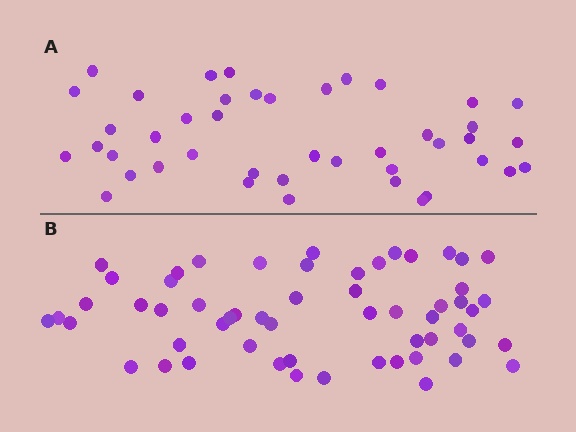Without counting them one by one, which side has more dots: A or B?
Region B (the bottom region) has more dots.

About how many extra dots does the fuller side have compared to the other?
Region B has approximately 15 more dots than region A.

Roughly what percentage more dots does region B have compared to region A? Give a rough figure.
About 35% more.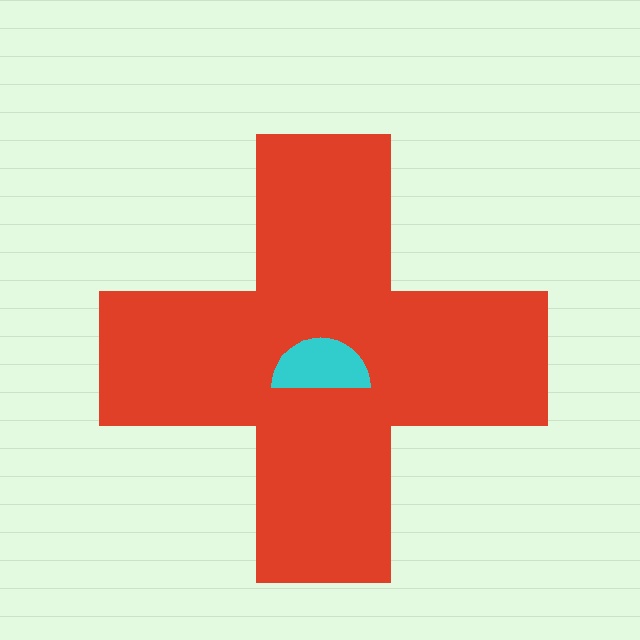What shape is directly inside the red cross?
The cyan semicircle.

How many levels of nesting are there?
2.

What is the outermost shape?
The red cross.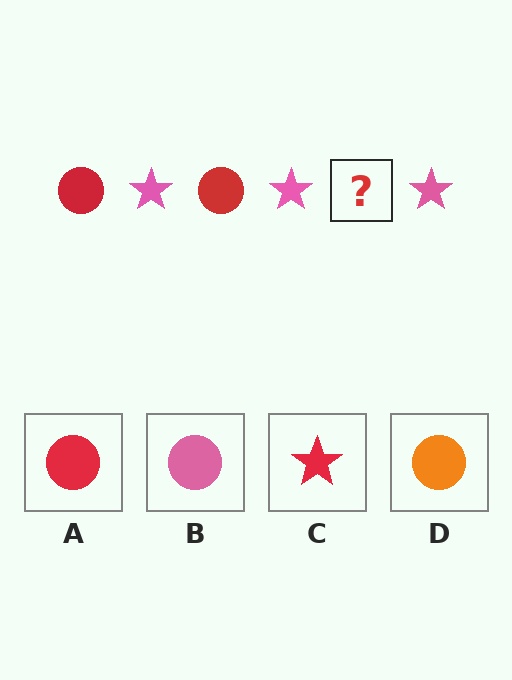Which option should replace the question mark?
Option A.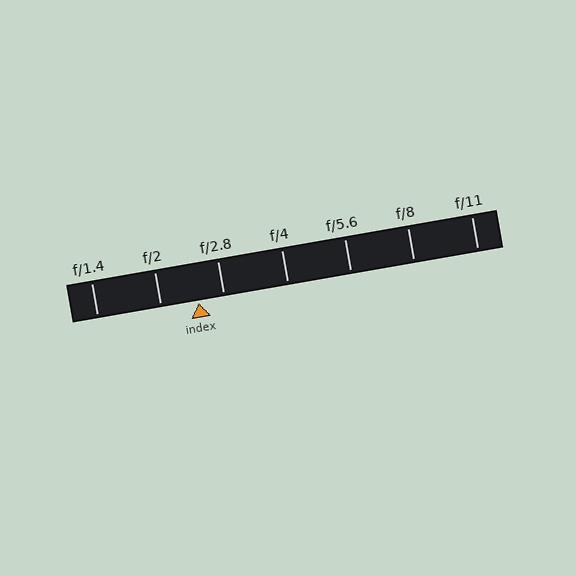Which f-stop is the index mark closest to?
The index mark is closest to f/2.8.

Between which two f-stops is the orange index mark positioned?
The index mark is between f/2 and f/2.8.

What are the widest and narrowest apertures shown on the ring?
The widest aperture shown is f/1.4 and the narrowest is f/11.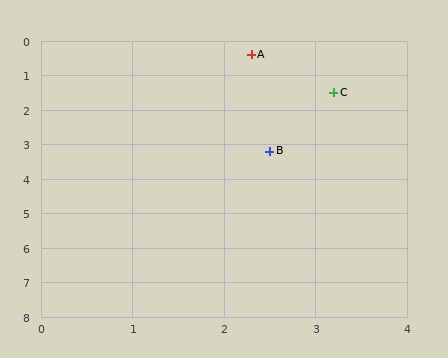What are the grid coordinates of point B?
Point B is at approximately (2.5, 3.2).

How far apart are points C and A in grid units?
Points C and A are about 1.4 grid units apart.